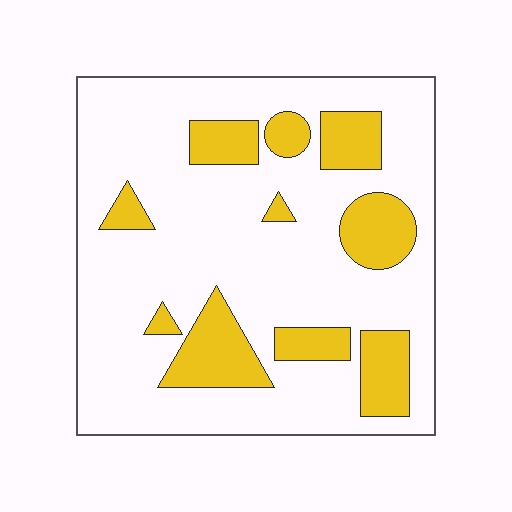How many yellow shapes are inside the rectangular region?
10.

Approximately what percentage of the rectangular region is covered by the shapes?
Approximately 20%.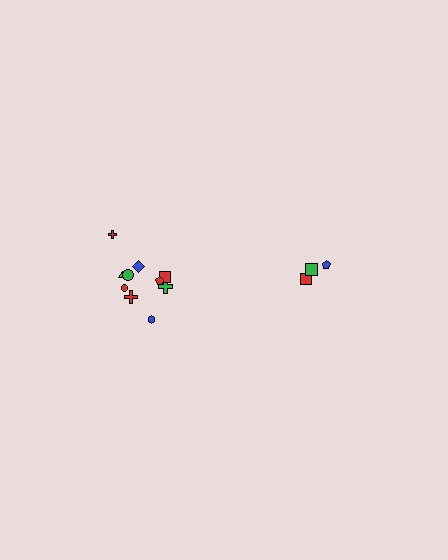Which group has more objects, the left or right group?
The left group.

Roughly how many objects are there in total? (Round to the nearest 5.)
Roughly 15 objects in total.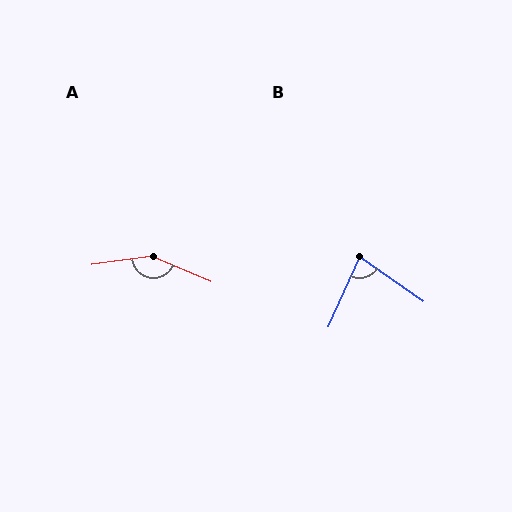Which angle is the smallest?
B, at approximately 79 degrees.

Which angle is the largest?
A, at approximately 149 degrees.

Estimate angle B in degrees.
Approximately 79 degrees.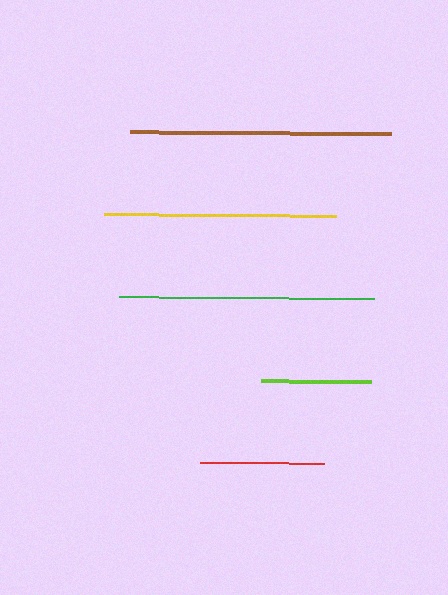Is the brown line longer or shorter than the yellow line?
The brown line is longer than the yellow line.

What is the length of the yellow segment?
The yellow segment is approximately 232 pixels long.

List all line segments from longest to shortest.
From longest to shortest: brown, green, yellow, red, lime.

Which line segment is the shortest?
The lime line is the shortest at approximately 110 pixels.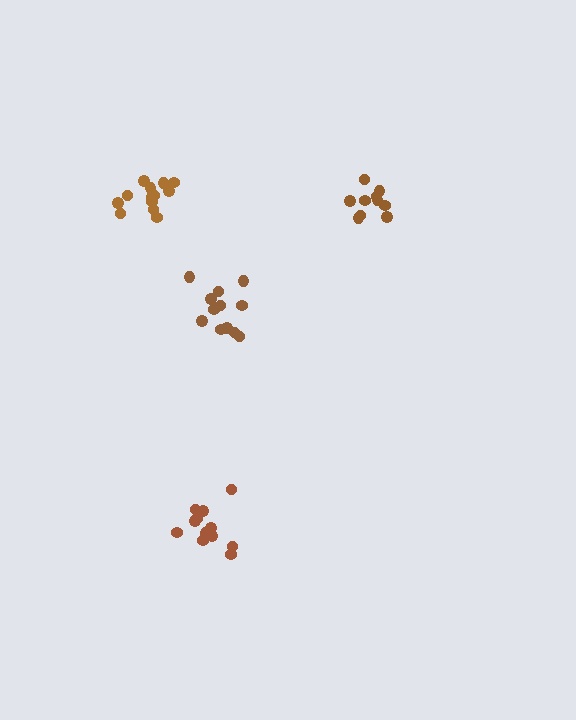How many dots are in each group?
Group 1: 12 dots, Group 2: 10 dots, Group 3: 13 dots, Group 4: 13 dots (48 total).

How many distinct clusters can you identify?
There are 4 distinct clusters.